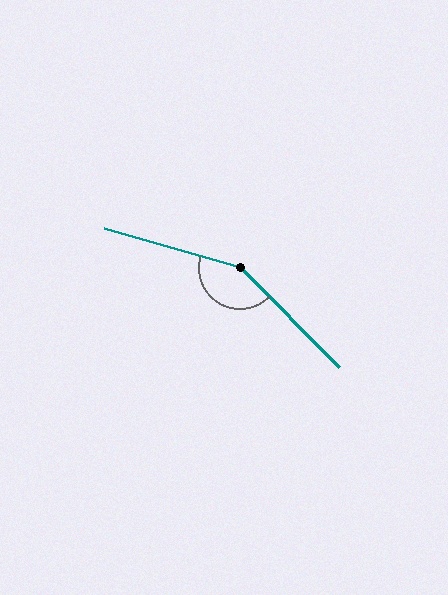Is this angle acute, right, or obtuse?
It is obtuse.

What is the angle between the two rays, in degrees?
Approximately 151 degrees.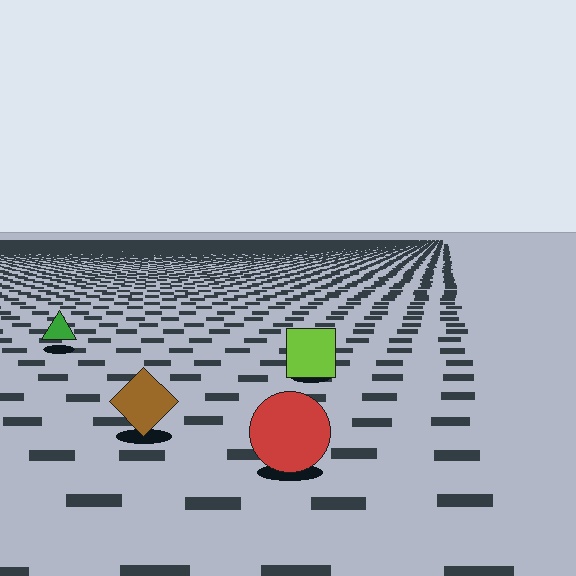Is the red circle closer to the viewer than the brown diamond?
Yes. The red circle is closer — you can tell from the texture gradient: the ground texture is coarser near it.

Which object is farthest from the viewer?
The green triangle is farthest from the viewer. It appears smaller and the ground texture around it is denser.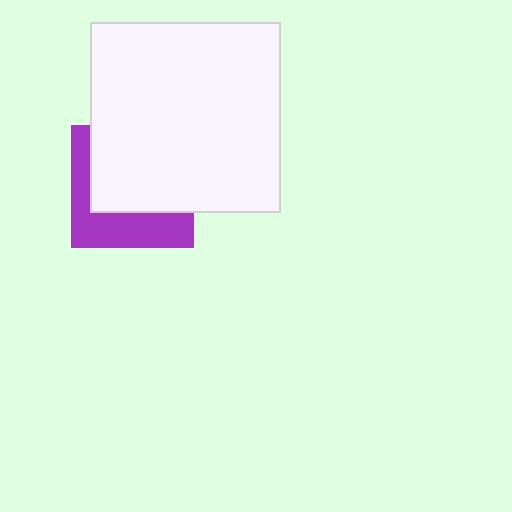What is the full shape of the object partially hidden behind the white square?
The partially hidden object is a purple square.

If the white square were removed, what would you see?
You would see the complete purple square.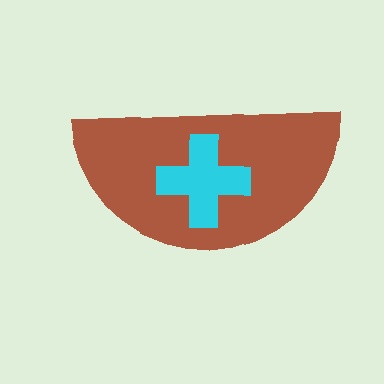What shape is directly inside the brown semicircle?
The cyan cross.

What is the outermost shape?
The brown semicircle.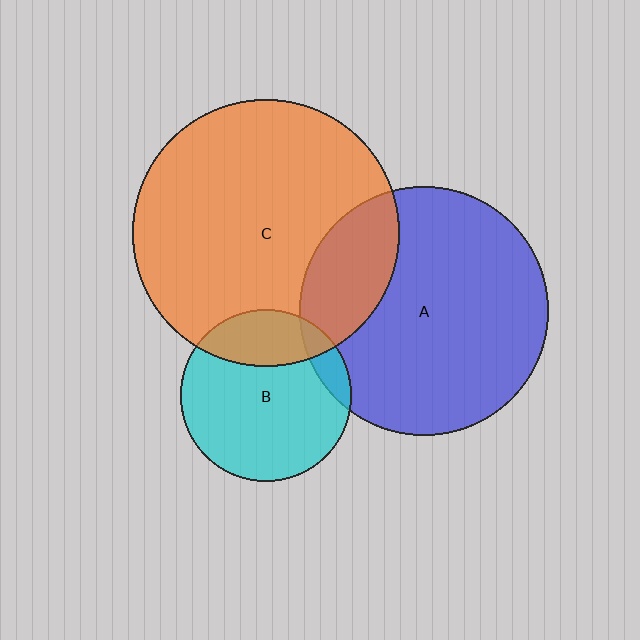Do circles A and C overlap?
Yes.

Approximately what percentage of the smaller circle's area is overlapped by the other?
Approximately 20%.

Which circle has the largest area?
Circle C (orange).